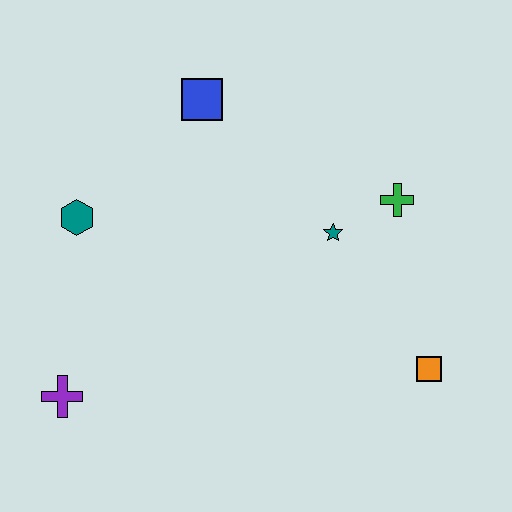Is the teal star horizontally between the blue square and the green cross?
Yes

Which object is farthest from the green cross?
The purple cross is farthest from the green cross.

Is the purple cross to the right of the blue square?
No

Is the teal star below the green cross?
Yes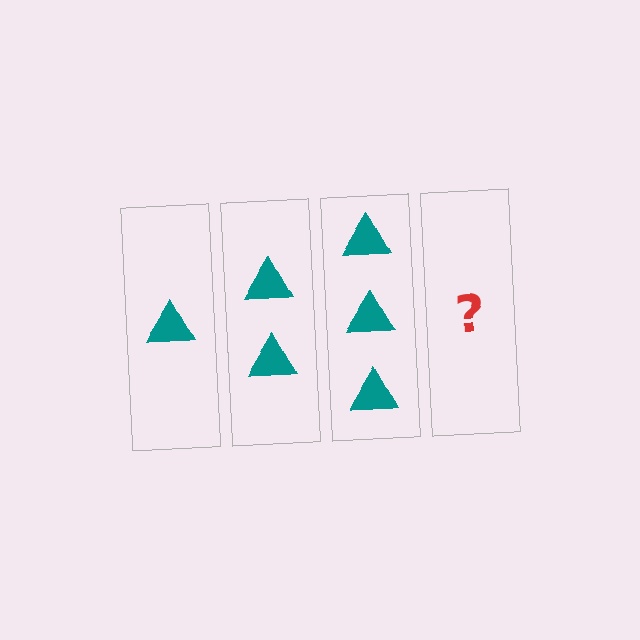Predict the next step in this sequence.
The next step is 4 triangles.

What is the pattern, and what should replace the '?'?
The pattern is that each step adds one more triangle. The '?' should be 4 triangles.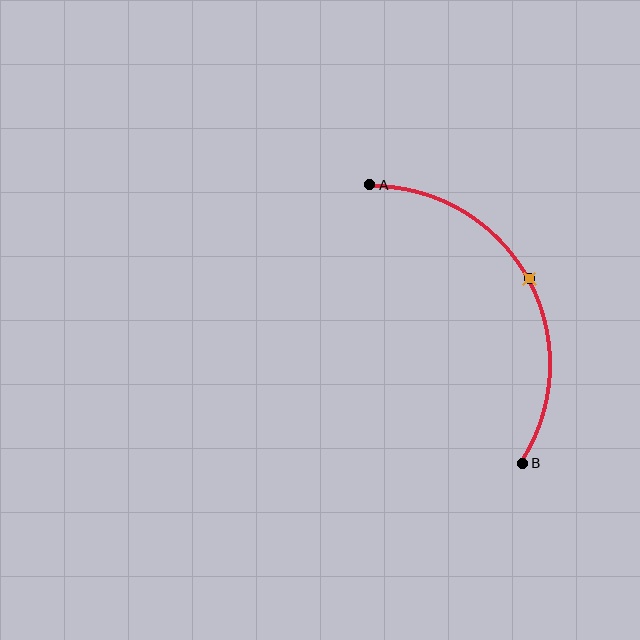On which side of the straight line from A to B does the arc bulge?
The arc bulges to the right of the straight line connecting A and B.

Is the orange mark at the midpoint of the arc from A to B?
Yes. The orange mark lies on the arc at equal arc-length from both A and B — it is the arc midpoint.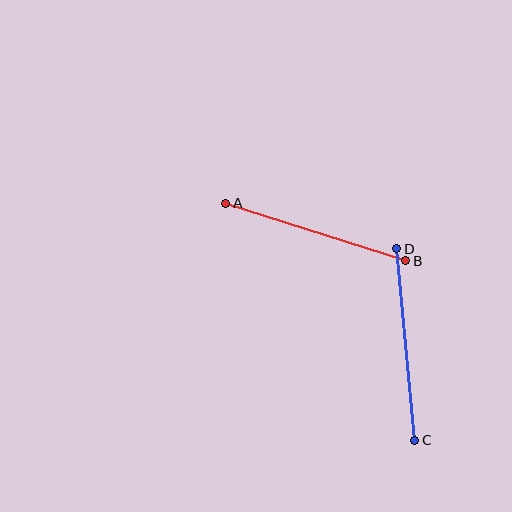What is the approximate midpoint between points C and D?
The midpoint is at approximately (406, 344) pixels.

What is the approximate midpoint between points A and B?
The midpoint is at approximately (316, 232) pixels.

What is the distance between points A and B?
The distance is approximately 189 pixels.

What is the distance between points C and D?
The distance is approximately 192 pixels.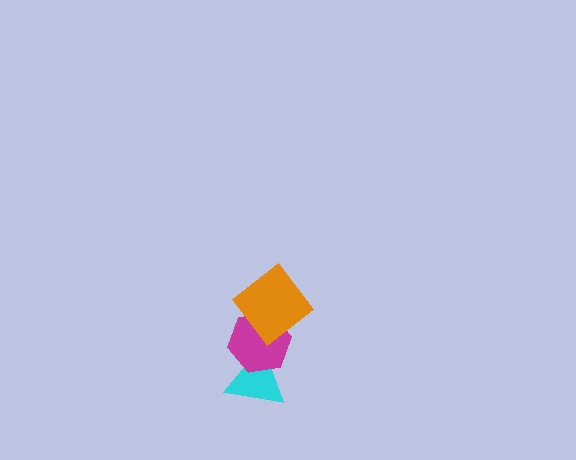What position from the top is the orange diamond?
The orange diamond is 1st from the top.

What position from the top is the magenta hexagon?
The magenta hexagon is 2nd from the top.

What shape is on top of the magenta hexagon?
The orange diamond is on top of the magenta hexagon.